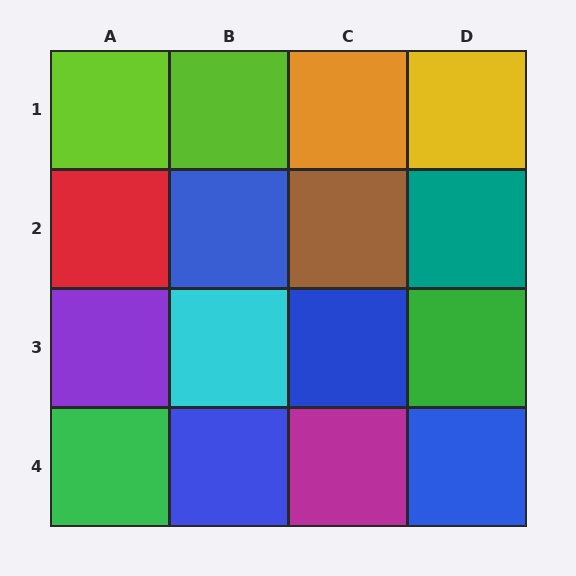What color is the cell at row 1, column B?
Lime.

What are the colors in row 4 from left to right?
Green, blue, magenta, blue.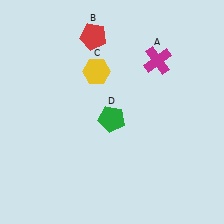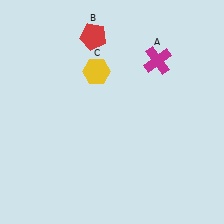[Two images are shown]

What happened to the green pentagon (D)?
The green pentagon (D) was removed in Image 2. It was in the bottom-left area of Image 1.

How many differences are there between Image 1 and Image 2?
There is 1 difference between the two images.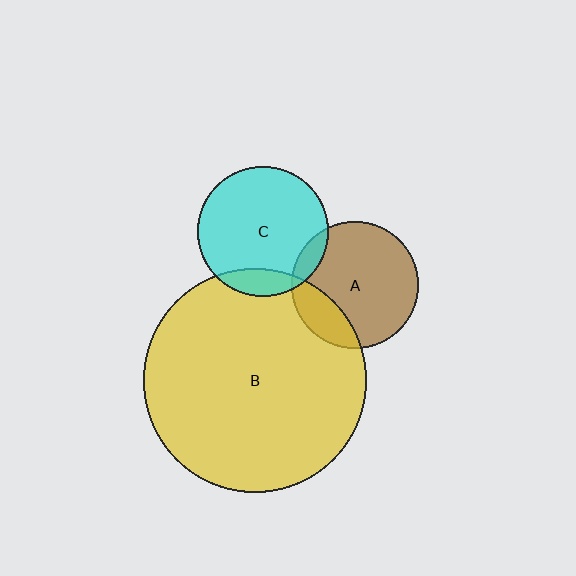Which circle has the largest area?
Circle B (yellow).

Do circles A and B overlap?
Yes.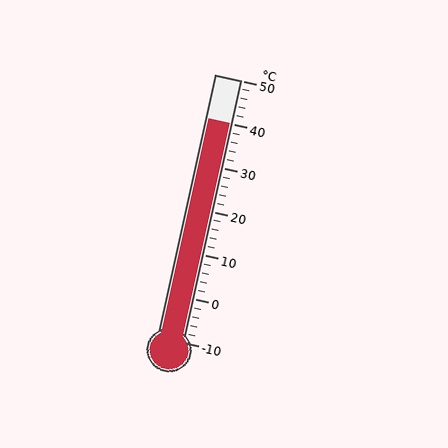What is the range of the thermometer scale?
The thermometer scale ranges from -10°C to 50°C.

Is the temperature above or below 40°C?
The temperature is at 40°C.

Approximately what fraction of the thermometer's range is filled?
The thermometer is filled to approximately 85% of its range.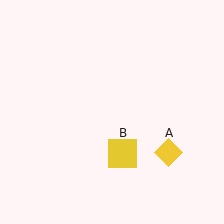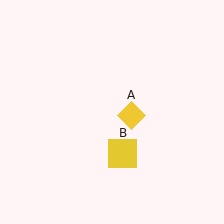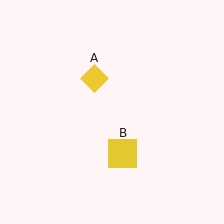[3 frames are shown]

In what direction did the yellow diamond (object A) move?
The yellow diamond (object A) moved up and to the left.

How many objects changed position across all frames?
1 object changed position: yellow diamond (object A).